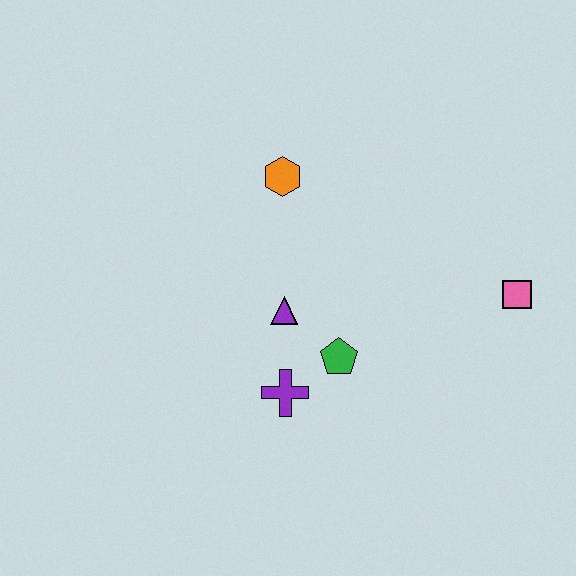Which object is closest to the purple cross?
The green pentagon is closest to the purple cross.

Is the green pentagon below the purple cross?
No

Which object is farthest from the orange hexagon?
The pink square is farthest from the orange hexagon.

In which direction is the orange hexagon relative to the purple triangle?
The orange hexagon is above the purple triangle.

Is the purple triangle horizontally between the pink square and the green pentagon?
No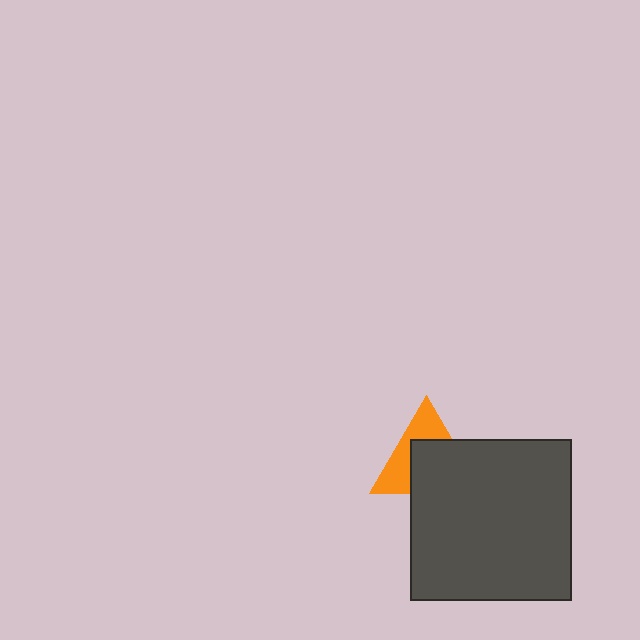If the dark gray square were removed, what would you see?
You would see the complete orange triangle.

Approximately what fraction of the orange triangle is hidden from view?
Roughly 56% of the orange triangle is hidden behind the dark gray square.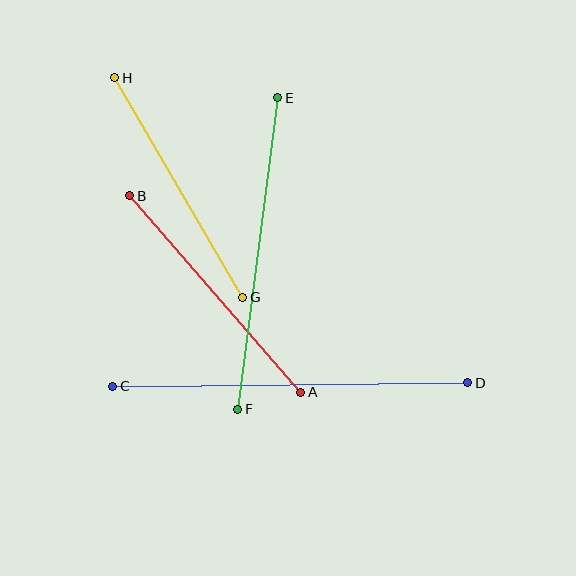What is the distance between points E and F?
The distance is approximately 314 pixels.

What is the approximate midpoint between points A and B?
The midpoint is at approximately (215, 294) pixels.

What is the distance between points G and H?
The distance is approximately 254 pixels.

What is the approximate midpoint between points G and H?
The midpoint is at approximately (179, 187) pixels.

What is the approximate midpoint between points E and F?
The midpoint is at approximately (258, 253) pixels.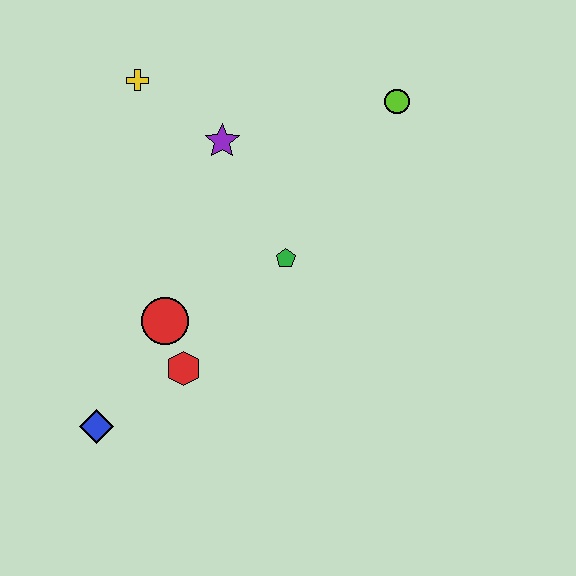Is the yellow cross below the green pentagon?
No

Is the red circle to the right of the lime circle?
No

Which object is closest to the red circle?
The red hexagon is closest to the red circle.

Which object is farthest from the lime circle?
The blue diamond is farthest from the lime circle.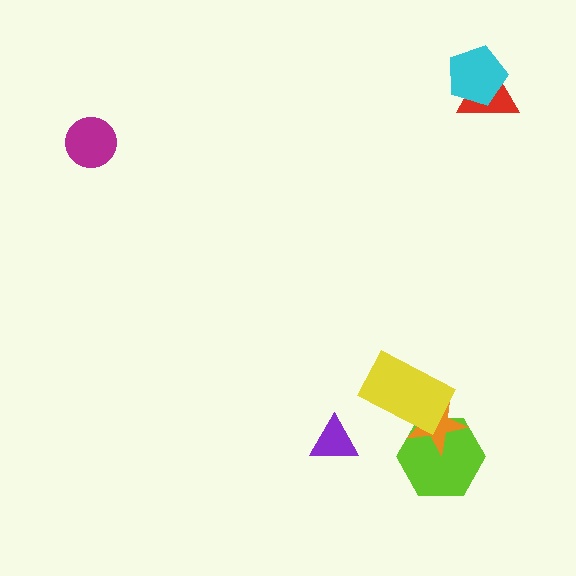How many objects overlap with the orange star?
2 objects overlap with the orange star.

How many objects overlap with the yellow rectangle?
2 objects overlap with the yellow rectangle.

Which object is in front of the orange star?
The yellow rectangle is in front of the orange star.